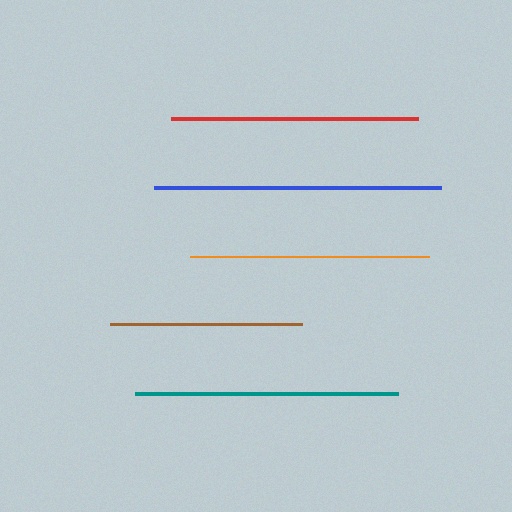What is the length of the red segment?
The red segment is approximately 246 pixels long.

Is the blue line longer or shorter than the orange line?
The blue line is longer than the orange line.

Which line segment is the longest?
The blue line is the longest at approximately 287 pixels.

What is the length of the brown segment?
The brown segment is approximately 192 pixels long.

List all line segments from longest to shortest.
From longest to shortest: blue, teal, red, orange, brown.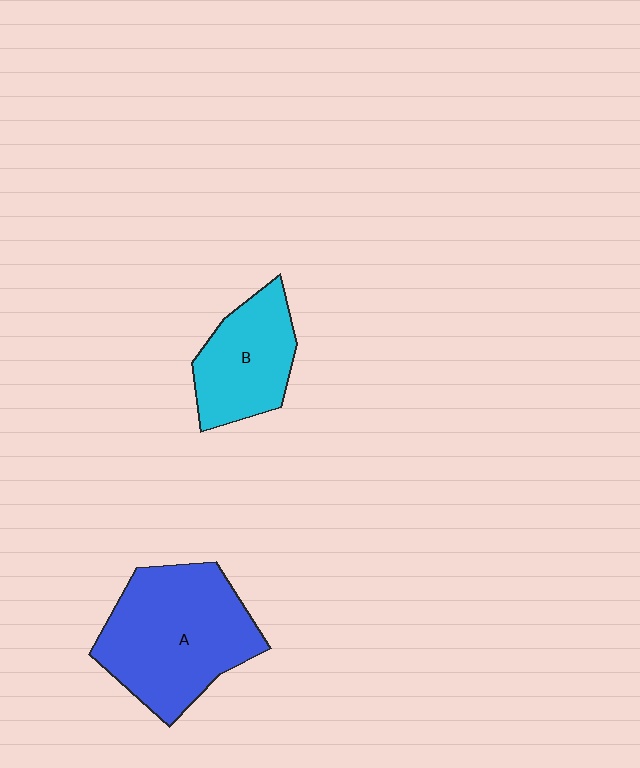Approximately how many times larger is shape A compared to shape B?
Approximately 1.7 times.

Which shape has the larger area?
Shape A (blue).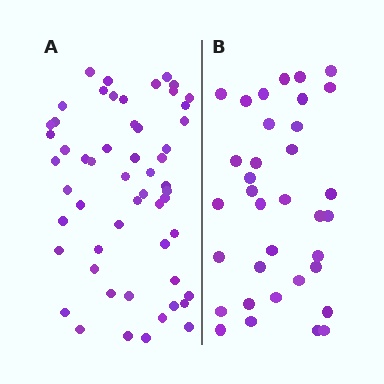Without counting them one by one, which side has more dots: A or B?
Region A (the left region) has more dots.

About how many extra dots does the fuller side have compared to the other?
Region A has approximately 20 more dots than region B.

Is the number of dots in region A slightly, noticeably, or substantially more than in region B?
Region A has substantially more. The ratio is roughly 1.6 to 1.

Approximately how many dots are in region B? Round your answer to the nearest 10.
About 40 dots. (The exact count is 35, which rounds to 40.)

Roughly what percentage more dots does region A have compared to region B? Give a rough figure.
About 55% more.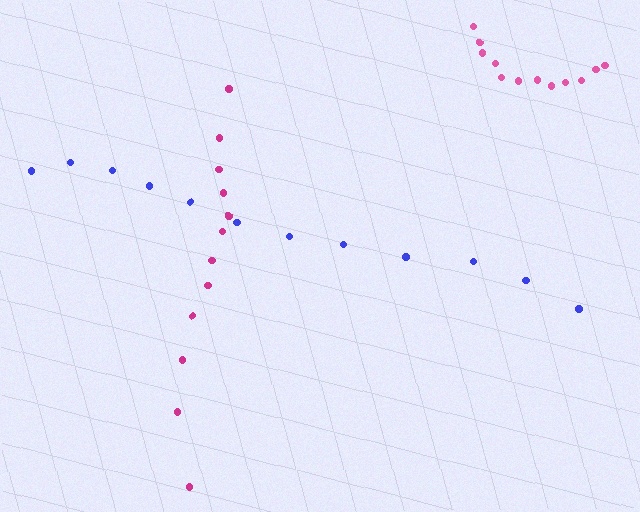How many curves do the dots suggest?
There are 3 distinct paths.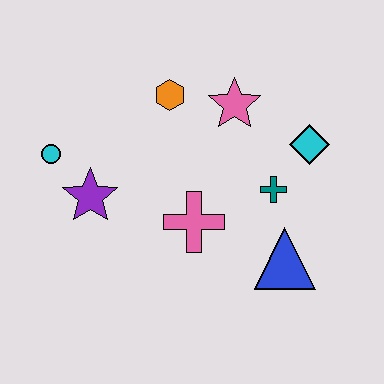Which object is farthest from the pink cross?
The cyan circle is farthest from the pink cross.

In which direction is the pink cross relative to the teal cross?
The pink cross is to the left of the teal cross.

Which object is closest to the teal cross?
The cyan diamond is closest to the teal cross.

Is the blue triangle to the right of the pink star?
Yes